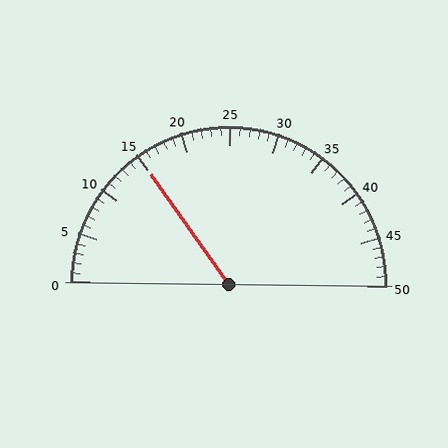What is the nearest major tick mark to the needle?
The nearest major tick mark is 15.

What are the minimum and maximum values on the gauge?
The gauge ranges from 0 to 50.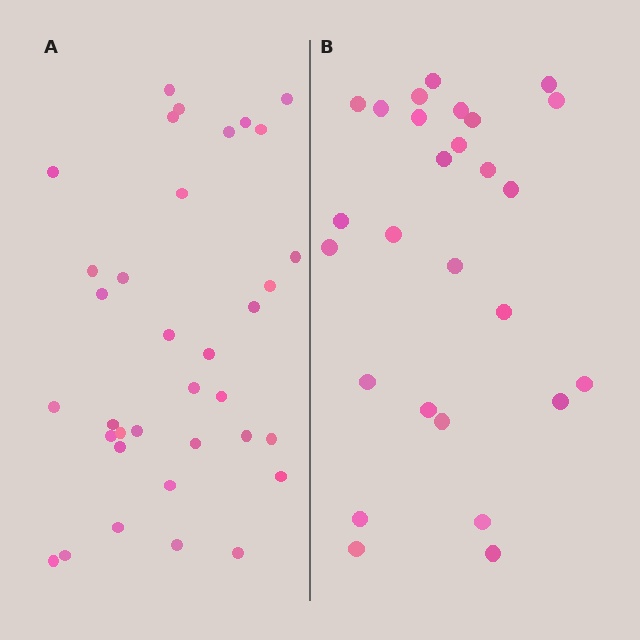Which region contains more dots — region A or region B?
Region A (the left region) has more dots.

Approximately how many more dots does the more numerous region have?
Region A has roughly 8 or so more dots than region B.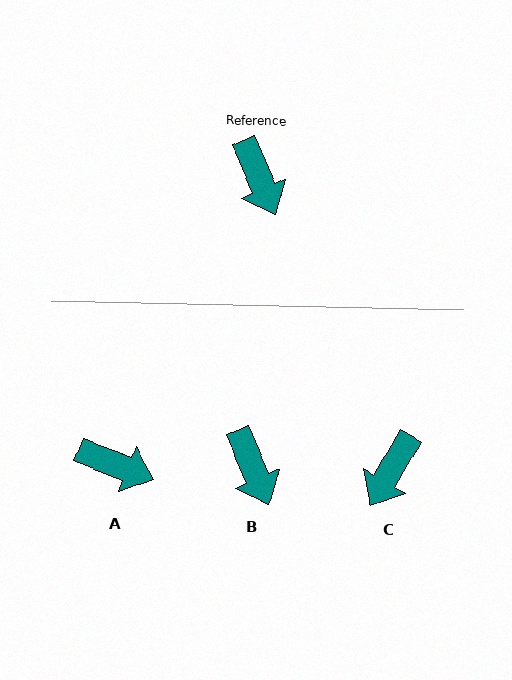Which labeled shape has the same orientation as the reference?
B.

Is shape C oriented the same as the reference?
No, it is off by about 54 degrees.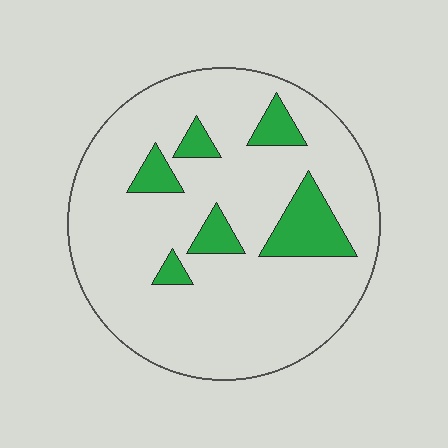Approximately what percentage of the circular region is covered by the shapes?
Approximately 15%.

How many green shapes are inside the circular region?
6.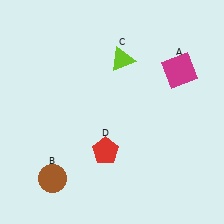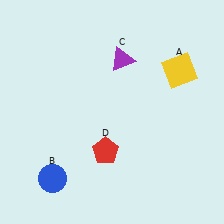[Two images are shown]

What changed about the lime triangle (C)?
In Image 1, C is lime. In Image 2, it changed to purple.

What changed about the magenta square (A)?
In Image 1, A is magenta. In Image 2, it changed to yellow.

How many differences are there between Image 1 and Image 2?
There are 3 differences between the two images.